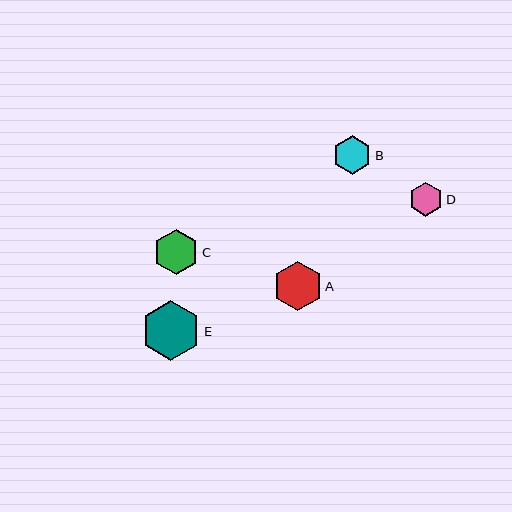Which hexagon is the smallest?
Hexagon D is the smallest with a size of approximately 34 pixels.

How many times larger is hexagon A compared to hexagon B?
Hexagon A is approximately 1.3 times the size of hexagon B.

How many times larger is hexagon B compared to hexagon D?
Hexagon B is approximately 1.1 times the size of hexagon D.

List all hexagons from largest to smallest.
From largest to smallest: E, A, C, B, D.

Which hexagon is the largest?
Hexagon E is the largest with a size of approximately 60 pixels.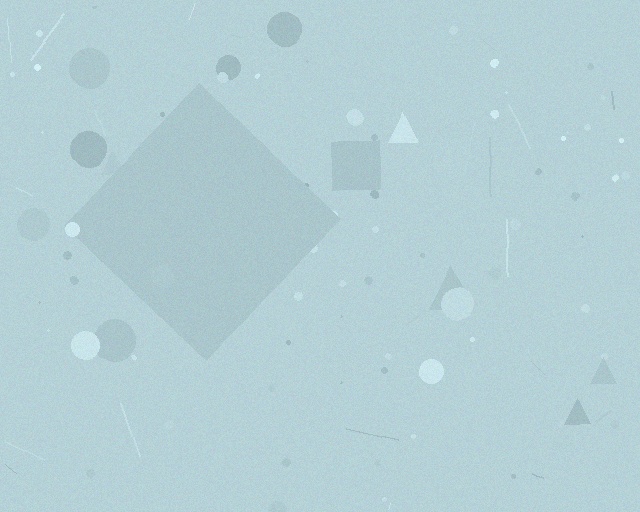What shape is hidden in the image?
A diamond is hidden in the image.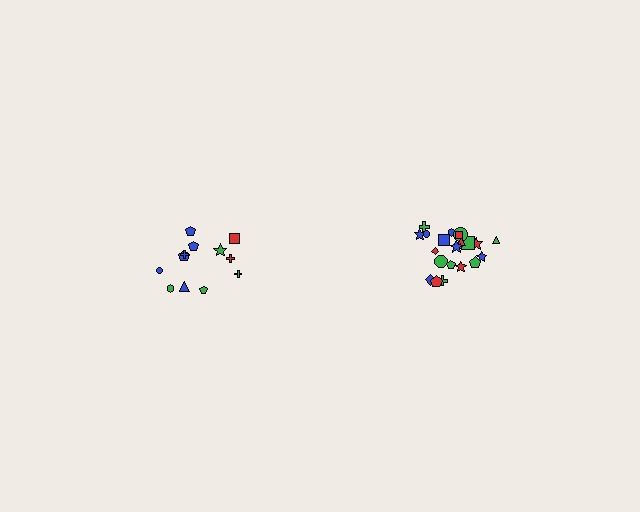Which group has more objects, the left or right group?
The right group.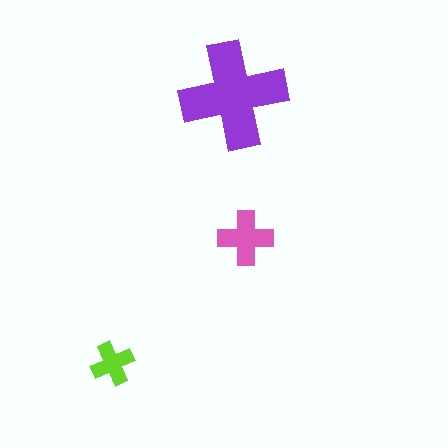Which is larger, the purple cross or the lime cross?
The purple one.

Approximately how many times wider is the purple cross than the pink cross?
About 2 times wider.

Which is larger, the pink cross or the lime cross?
The pink one.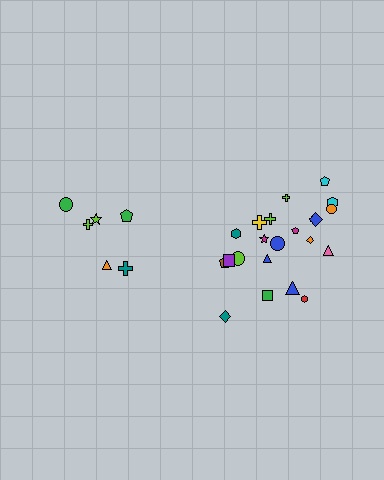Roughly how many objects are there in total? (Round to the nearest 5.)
Roughly 30 objects in total.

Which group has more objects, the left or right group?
The right group.